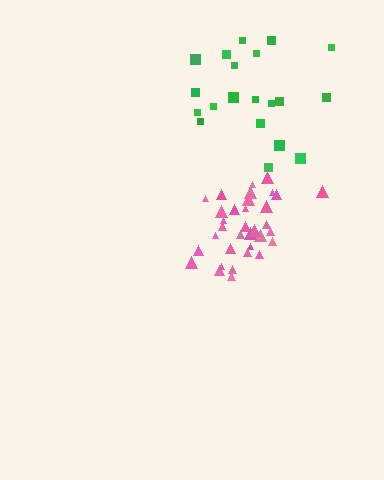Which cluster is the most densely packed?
Pink.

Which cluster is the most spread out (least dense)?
Green.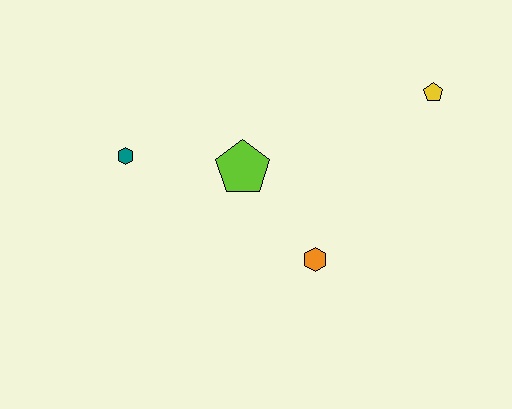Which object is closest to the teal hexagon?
The lime pentagon is closest to the teal hexagon.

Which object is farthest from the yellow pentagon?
The teal hexagon is farthest from the yellow pentagon.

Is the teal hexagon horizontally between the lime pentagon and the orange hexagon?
No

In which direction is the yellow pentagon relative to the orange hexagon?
The yellow pentagon is above the orange hexagon.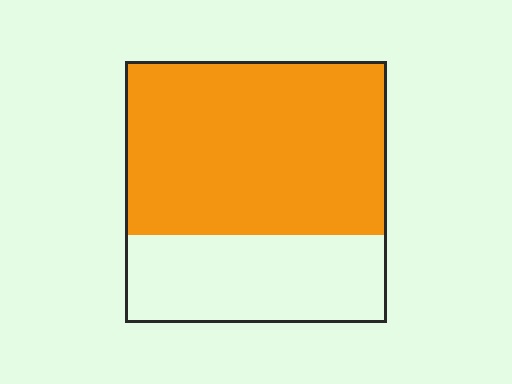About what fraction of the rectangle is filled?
About two thirds (2/3).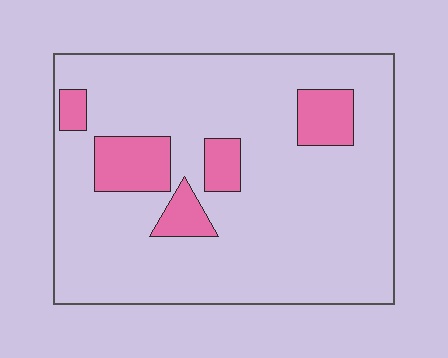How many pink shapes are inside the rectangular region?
5.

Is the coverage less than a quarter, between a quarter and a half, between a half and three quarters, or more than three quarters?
Less than a quarter.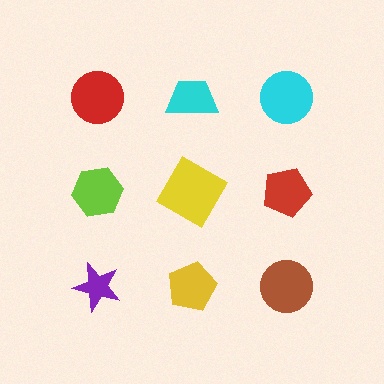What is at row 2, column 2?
A yellow diamond.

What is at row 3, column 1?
A purple star.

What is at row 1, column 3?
A cyan circle.